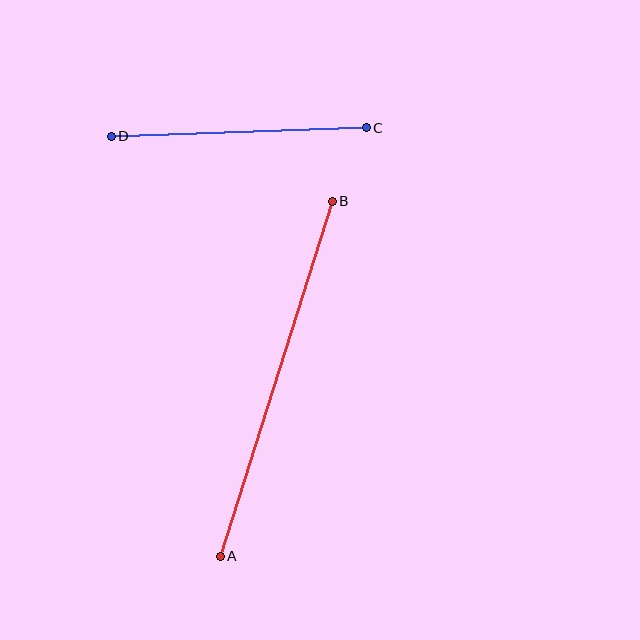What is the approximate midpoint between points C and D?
The midpoint is at approximately (239, 132) pixels.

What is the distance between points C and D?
The distance is approximately 255 pixels.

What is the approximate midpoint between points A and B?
The midpoint is at approximately (276, 379) pixels.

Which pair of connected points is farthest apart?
Points A and B are farthest apart.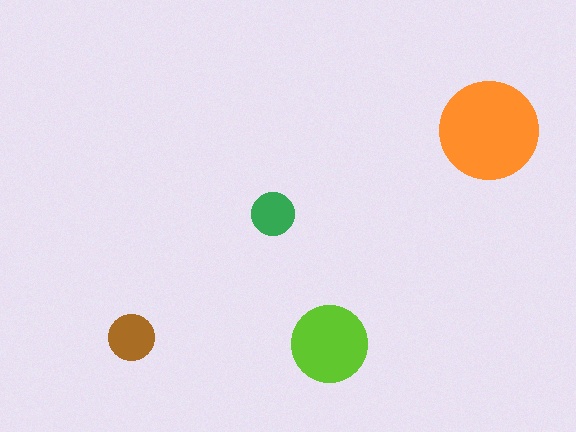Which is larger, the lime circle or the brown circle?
The lime one.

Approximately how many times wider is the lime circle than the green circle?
About 2 times wider.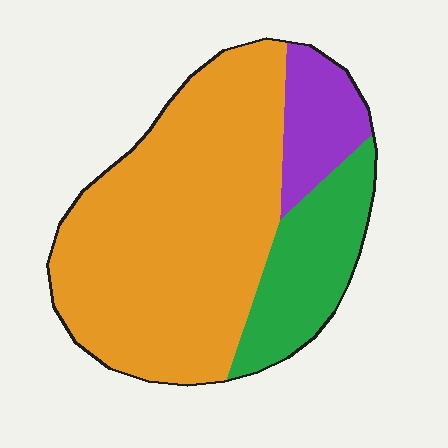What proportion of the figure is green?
Green takes up about one fifth (1/5) of the figure.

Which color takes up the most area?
Orange, at roughly 70%.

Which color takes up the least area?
Purple, at roughly 10%.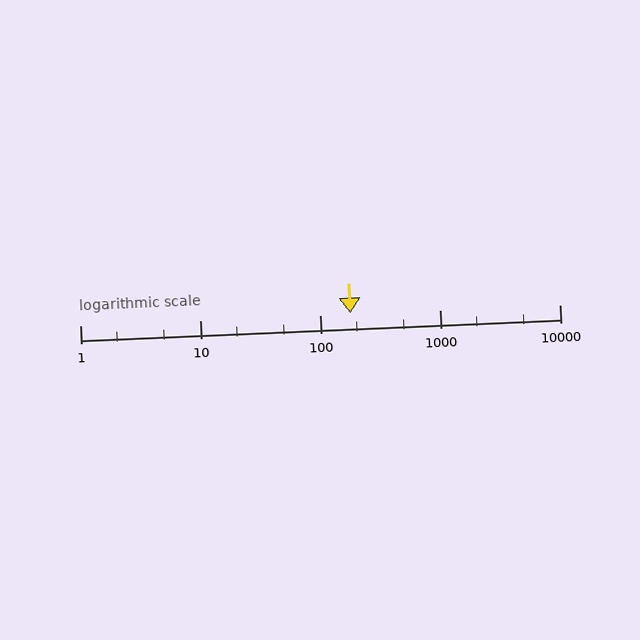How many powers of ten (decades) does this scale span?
The scale spans 4 decades, from 1 to 10000.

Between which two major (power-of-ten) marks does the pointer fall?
The pointer is between 100 and 1000.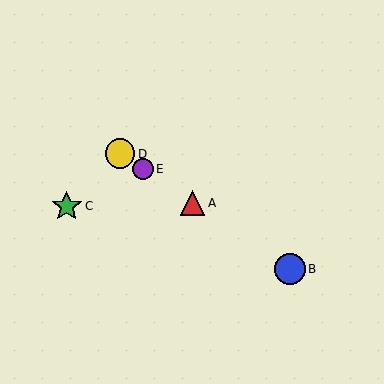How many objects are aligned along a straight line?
4 objects (A, B, D, E) are aligned along a straight line.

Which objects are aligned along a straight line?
Objects A, B, D, E are aligned along a straight line.